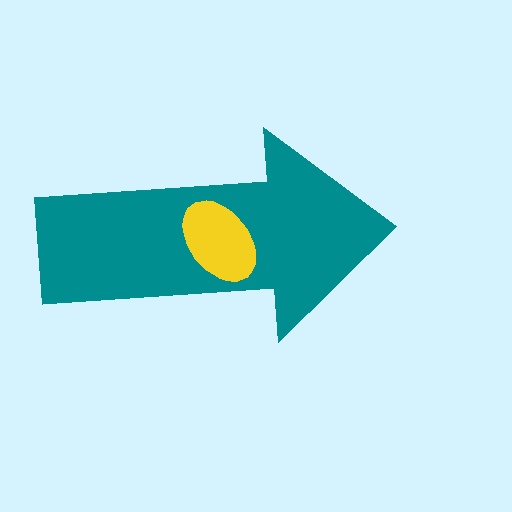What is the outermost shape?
The teal arrow.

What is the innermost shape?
The yellow ellipse.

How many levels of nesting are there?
2.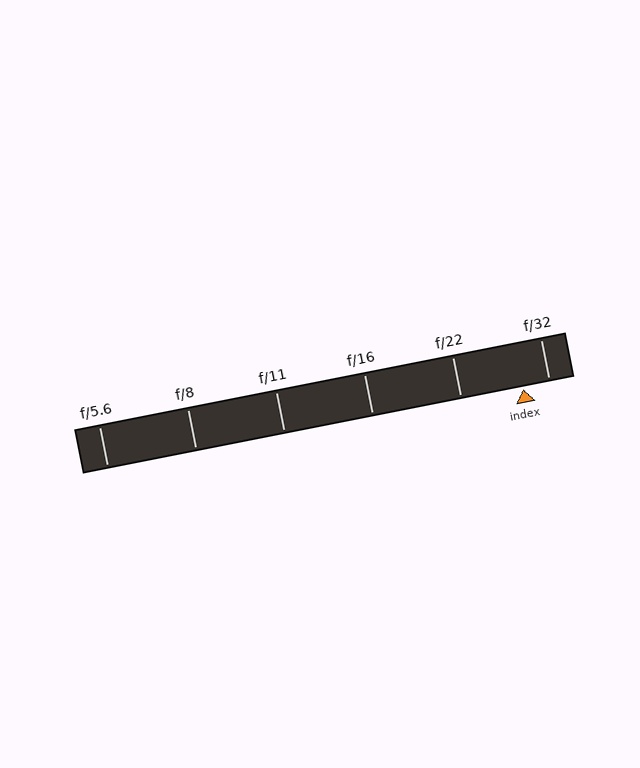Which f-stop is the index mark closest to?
The index mark is closest to f/32.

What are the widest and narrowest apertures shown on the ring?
The widest aperture shown is f/5.6 and the narrowest is f/32.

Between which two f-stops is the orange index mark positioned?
The index mark is between f/22 and f/32.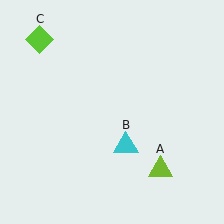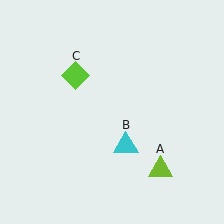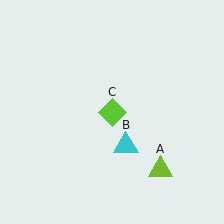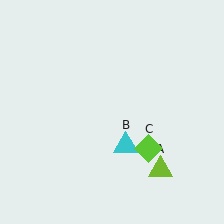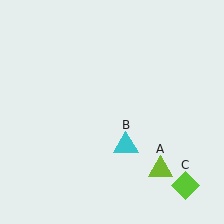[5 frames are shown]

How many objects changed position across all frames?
1 object changed position: lime diamond (object C).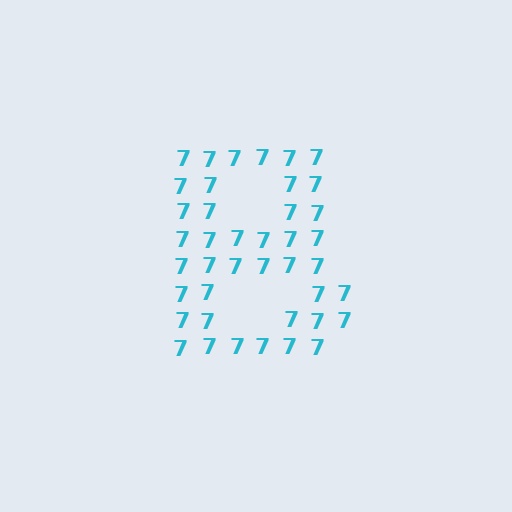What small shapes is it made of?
It is made of small digit 7's.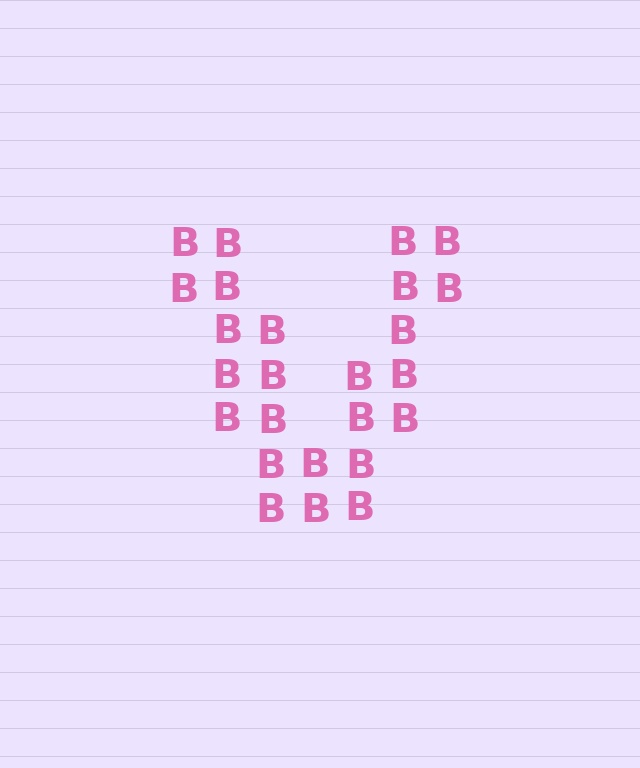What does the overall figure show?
The overall figure shows the letter V.